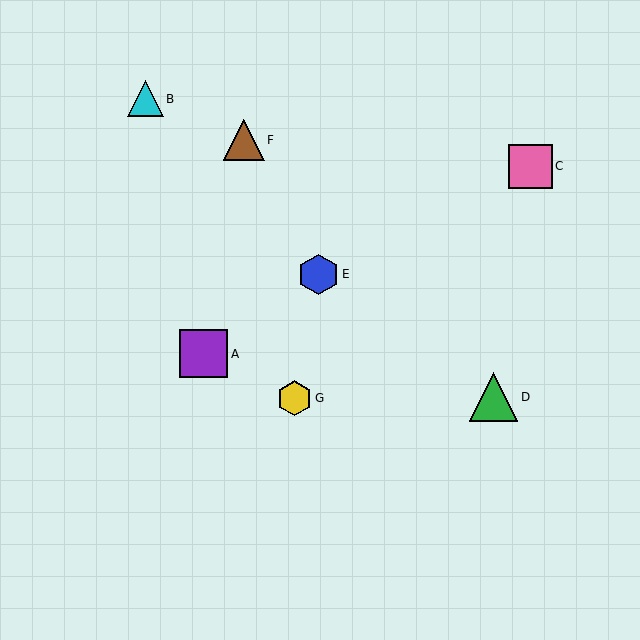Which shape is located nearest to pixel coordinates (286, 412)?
The yellow hexagon (labeled G) at (294, 398) is nearest to that location.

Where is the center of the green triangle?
The center of the green triangle is at (494, 397).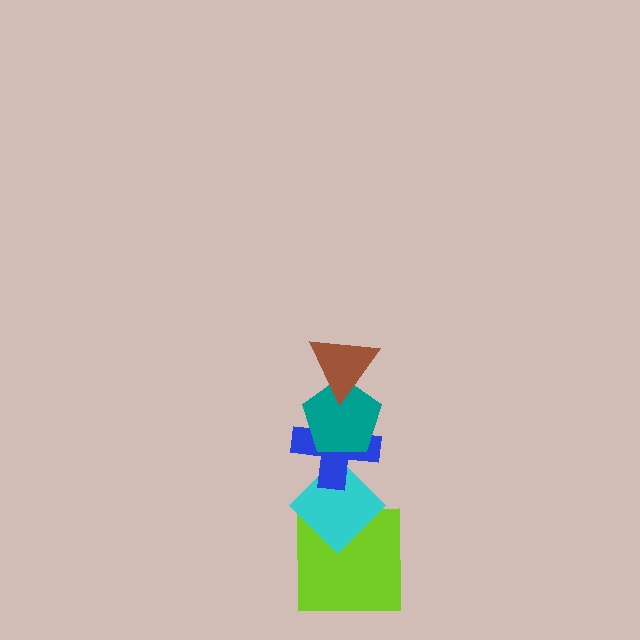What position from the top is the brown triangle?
The brown triangle is 1st from the top.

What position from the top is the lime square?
The lime square is 5th from the top.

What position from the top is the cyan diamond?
The cyan diamond is 4th from the top.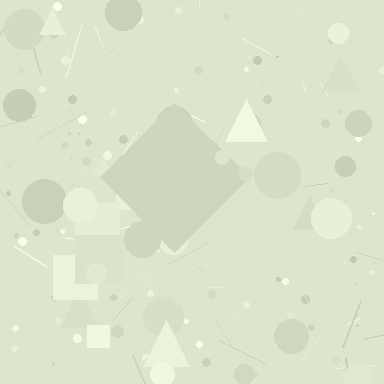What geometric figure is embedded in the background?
A diamond is embedded in the background.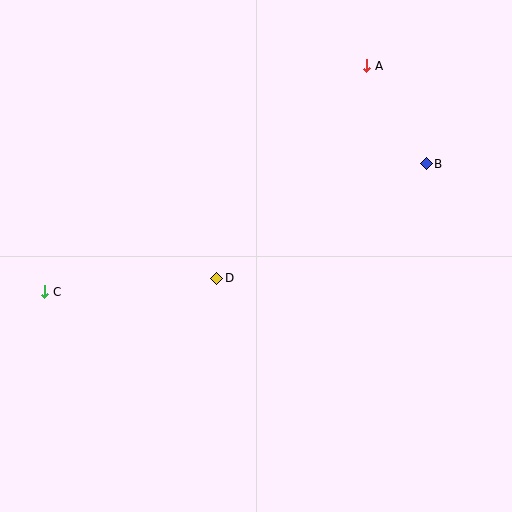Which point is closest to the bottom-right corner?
Point B is closest to the bottom-right corner.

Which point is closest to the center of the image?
Point D at (217, 278) is closest to the center.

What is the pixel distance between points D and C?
The distance between D and C is 173 pixels.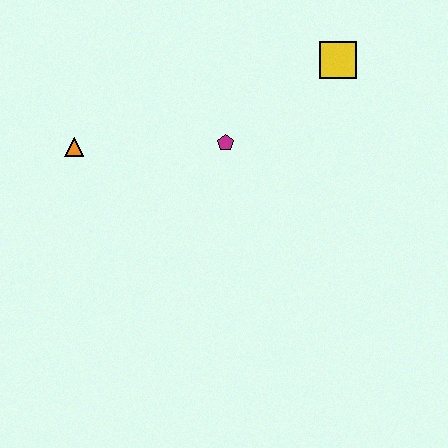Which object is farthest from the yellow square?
The orange triangle is farthest from the yellow square.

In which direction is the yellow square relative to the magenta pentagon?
The yellow square is to the right of the magenta pentagon.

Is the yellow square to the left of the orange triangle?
No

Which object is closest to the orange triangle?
The magenta pentagon is closest to the orange triangle.